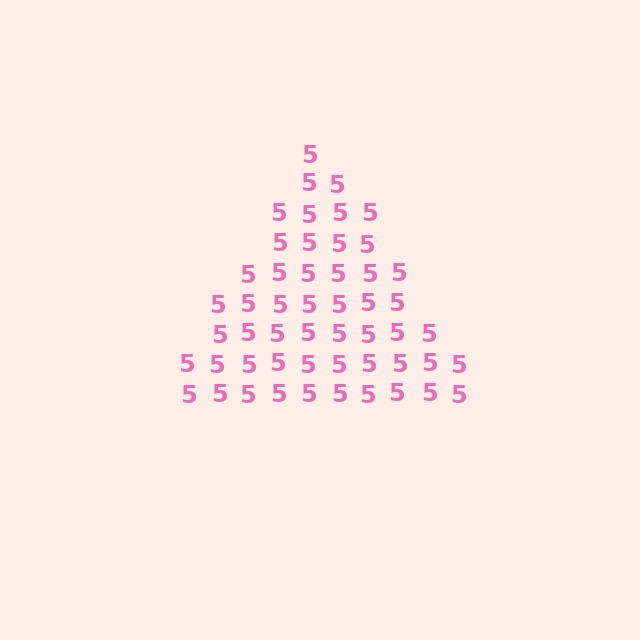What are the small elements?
The small elements are digit 5's.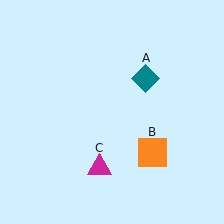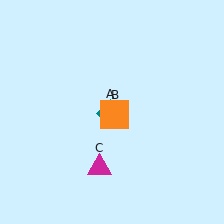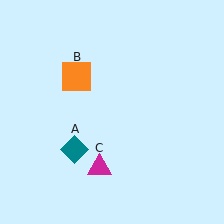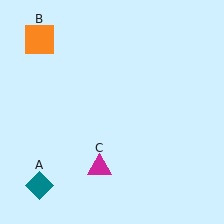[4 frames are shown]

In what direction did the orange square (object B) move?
The orange square (object B) moved up and to the left.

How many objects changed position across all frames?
2 objects changed position: teal diamond (object A), orange square (object B).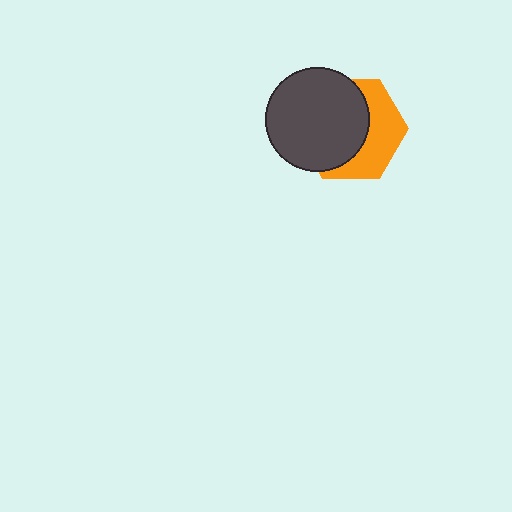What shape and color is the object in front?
The object in front is a dark gray circle.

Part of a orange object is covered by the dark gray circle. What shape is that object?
It is a hexagon.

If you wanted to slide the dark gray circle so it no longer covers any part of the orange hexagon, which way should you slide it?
Slide it left — that is the most direct way to separate the two shapes.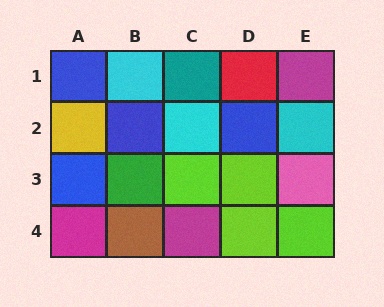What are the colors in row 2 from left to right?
Yellow, blue, cyan, blue, cyan.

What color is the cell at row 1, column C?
Teal.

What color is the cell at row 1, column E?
Magenta.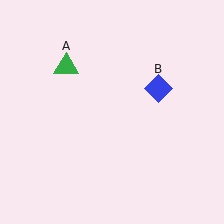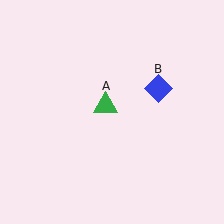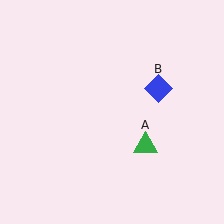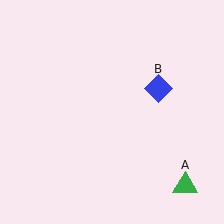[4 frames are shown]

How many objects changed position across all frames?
1 object changed position: green triangle (object A).